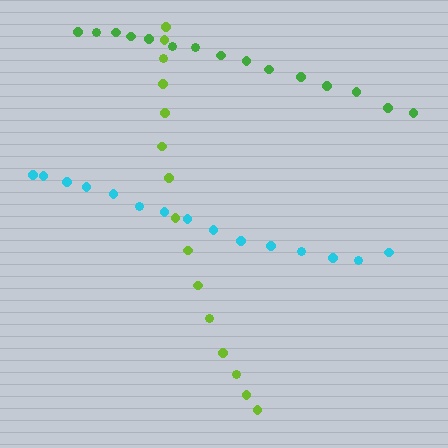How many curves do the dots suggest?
There are 3 distinct paths.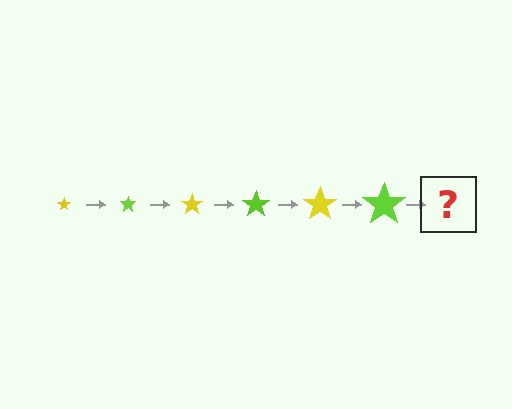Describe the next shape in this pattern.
It should be a yellow star, larger than the previous one.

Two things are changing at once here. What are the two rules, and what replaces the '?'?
The two rules are that the star grows larger each step and the color cycles through yellow and lime. The '?' should be a yellow star, larger than the previous one.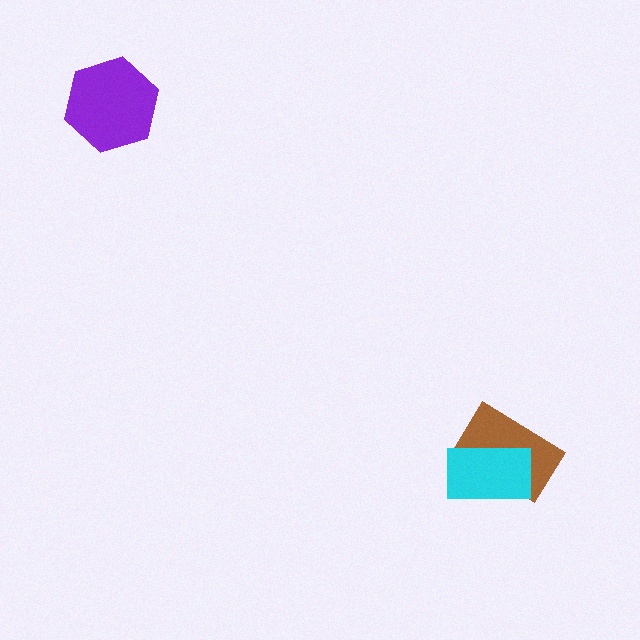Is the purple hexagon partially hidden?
No, no other shape covers it.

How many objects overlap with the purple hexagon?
0 objects overlap with the purple hexagon.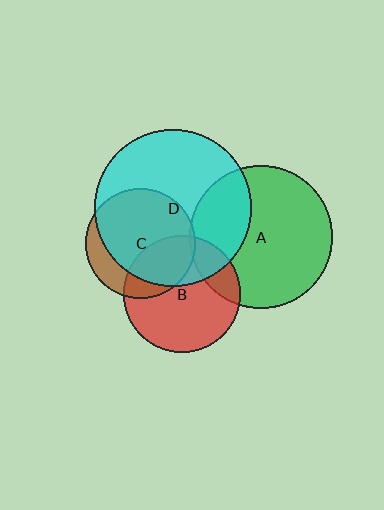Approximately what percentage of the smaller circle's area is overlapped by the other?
Approximately 30%.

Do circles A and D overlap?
Yes.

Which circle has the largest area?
Circle D (cyan).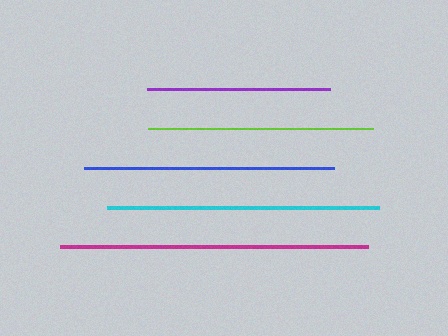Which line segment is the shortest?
The purple line is the shortest at approximately 184 pixels.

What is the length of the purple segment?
The purple segment is approximately 184 pixels long.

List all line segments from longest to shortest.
From longest to shortest: magenta, cyan, blue, lime, purple.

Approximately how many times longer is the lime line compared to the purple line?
The lime line is approximately 1.2 times the length of the purple line.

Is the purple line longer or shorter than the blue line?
The blue line is longer than the purple line.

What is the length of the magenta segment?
The magenta segment is approximately 308 pixels long.